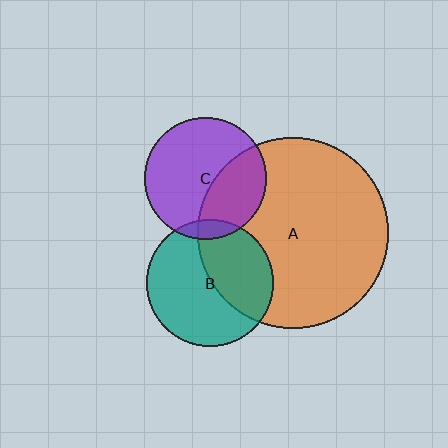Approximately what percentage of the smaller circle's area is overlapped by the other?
Approximately 10%.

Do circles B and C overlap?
Yes.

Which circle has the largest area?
Circle A (orange).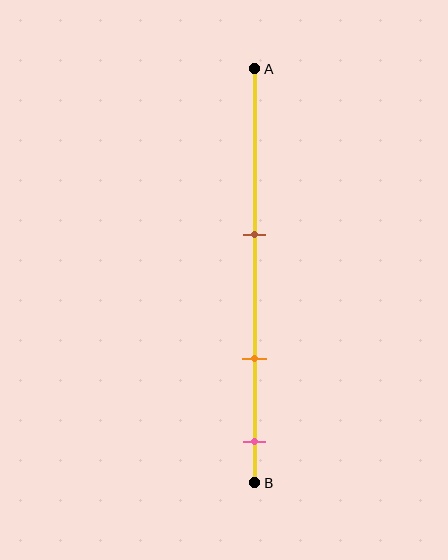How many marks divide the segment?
There are 3 marks dividing the segment.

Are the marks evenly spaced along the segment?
Yes, the marks are approximately evenly spaced.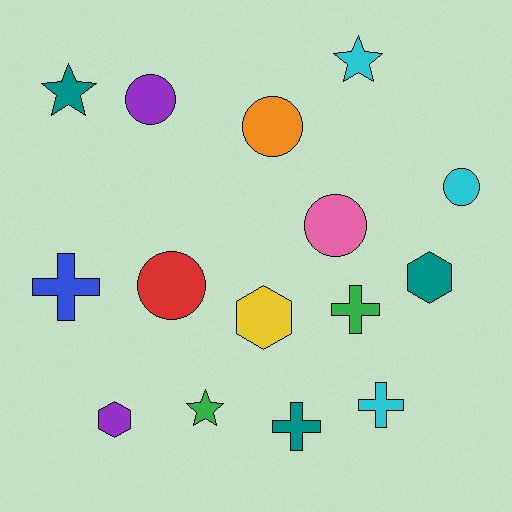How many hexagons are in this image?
There are 3 hexagons.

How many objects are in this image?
There are 15 objects.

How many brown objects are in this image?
There are no brown objects.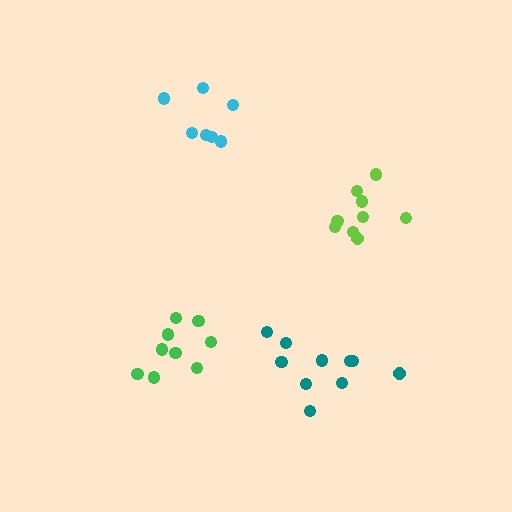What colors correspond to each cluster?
The clusters are colored: green, cyan, teal, lime.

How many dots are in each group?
Group 1: 9 dots, Group 2: 7 dots, Group 3: 10 dots, Group 4: 9 dots (35 total).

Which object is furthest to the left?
The green cluster is leftmost.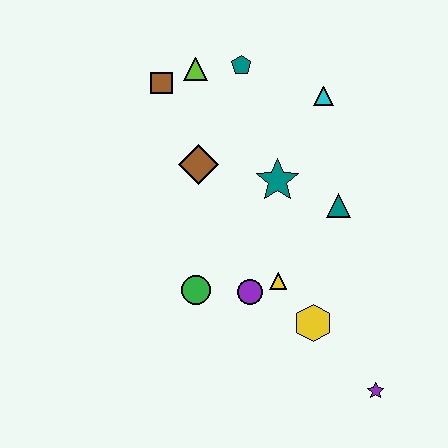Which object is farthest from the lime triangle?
The purple star is farthest from the lime triangle.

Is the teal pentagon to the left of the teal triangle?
Yes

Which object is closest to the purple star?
The yellow hexagon is closest to the purple star.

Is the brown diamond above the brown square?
No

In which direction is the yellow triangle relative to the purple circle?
The yellow triangle is to the right of the purple circle.